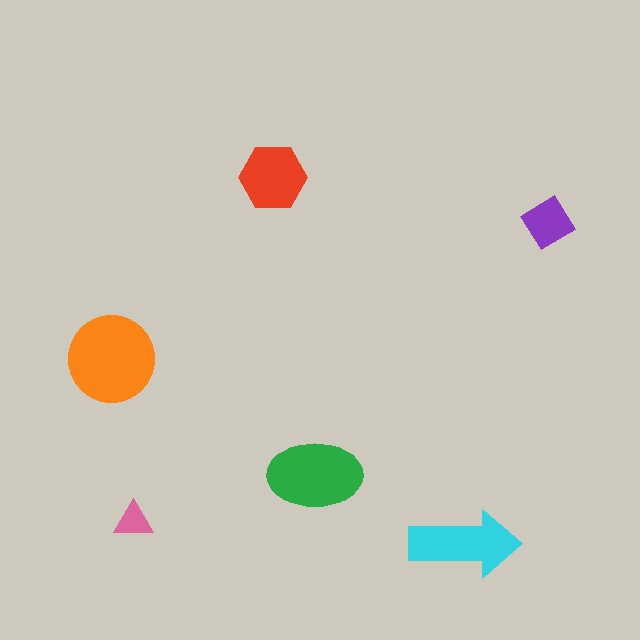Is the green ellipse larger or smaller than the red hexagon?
Larger.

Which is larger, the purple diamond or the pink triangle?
The purple diamond.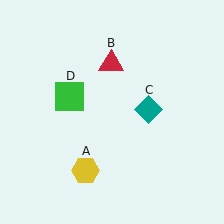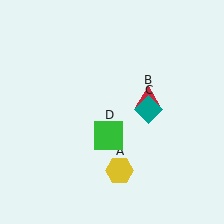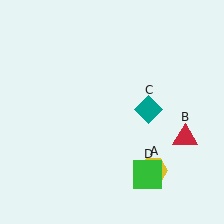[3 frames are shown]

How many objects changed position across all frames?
3 objects changed position: yellow hexagon (object A), red triangle (object B), green square (object D).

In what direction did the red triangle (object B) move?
The red triangle (object B) moved down and to the right.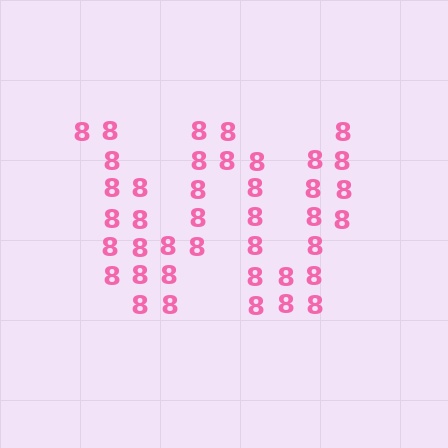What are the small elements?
The small elements are digit 8's.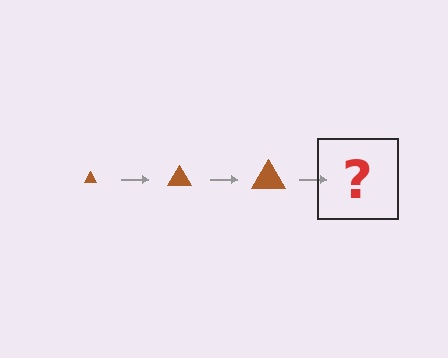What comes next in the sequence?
The next element should be a brown triangle, larger than the previous one.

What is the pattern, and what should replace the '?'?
The pattern is that the triangle gets progressively larger each step. The '?' should be a brown triangle, larger than the previous one.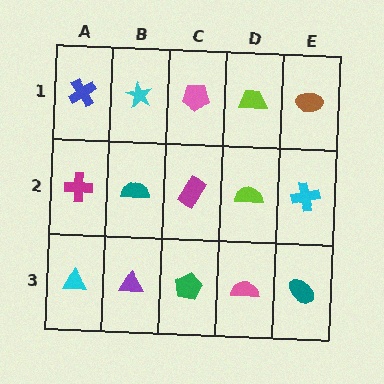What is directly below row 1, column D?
A lime semicircle.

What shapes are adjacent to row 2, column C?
A pink pentagon (row 1, column C), a green pentagon (row 3, column C), a teal semicircle (row 2, column B), a lime semicircle (row 2, column D).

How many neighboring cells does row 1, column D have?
3.